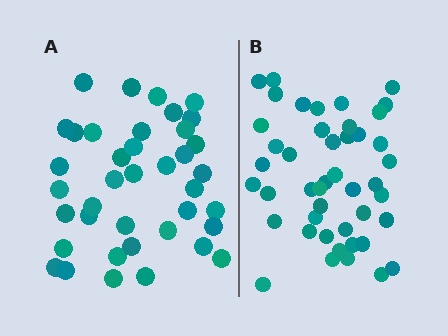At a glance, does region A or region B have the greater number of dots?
Region B (the right region) has more dots.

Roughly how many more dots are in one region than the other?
Region B has about 6 more dots than region A.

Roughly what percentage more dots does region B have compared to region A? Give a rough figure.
About 15% more.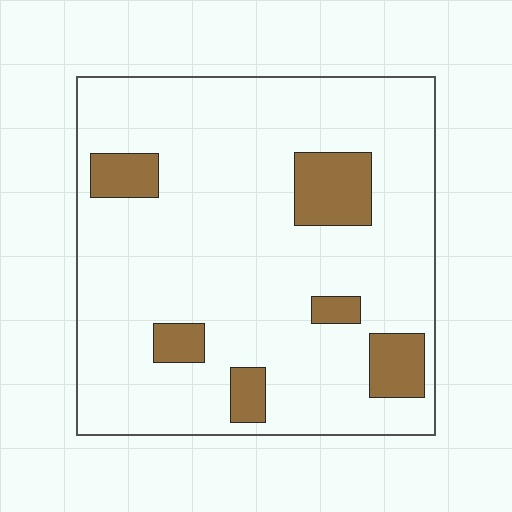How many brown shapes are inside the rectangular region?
6.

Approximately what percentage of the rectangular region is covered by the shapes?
Approximately 15%.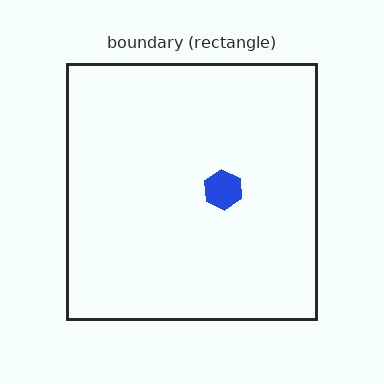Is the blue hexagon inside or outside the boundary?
Inside.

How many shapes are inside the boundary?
1 inside, 0 outside.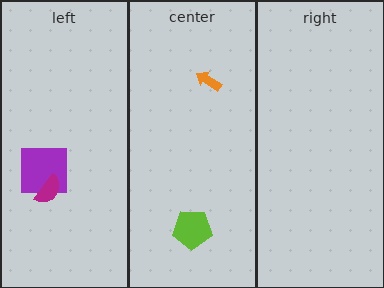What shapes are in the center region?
The orange arrow, the lime pentagon.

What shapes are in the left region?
The purple square, the magenta semicircle.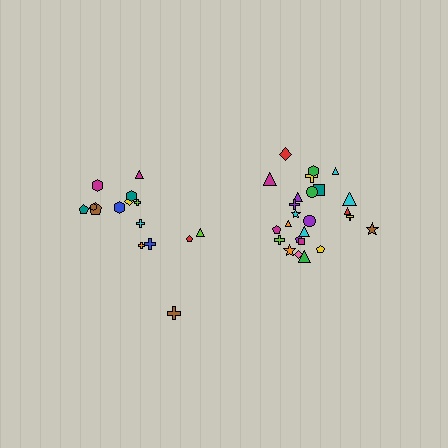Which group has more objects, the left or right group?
The right group.